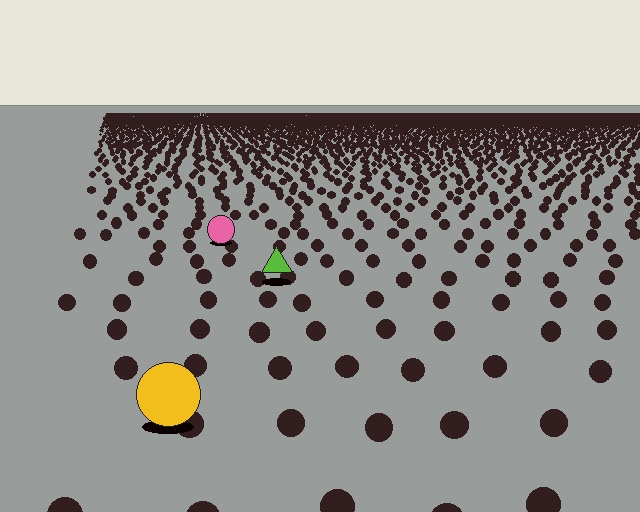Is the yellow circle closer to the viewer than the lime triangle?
Yes. The yellow circle is closer — you can tell from the texture gradient: the ground texture is coarser near it.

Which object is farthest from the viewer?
The pink circle is farthest from the viewer. It appears smaller and the ground texture around it is denser.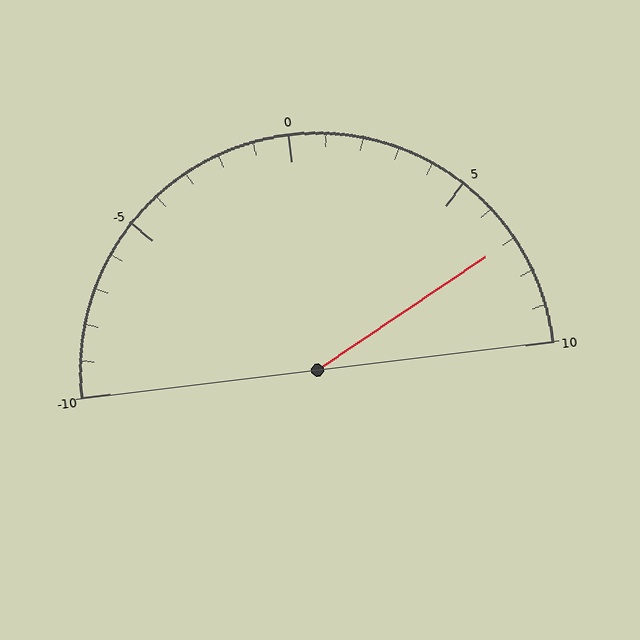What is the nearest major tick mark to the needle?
The nearest major tick mark is 5.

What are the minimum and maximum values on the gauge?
The gauge ranges from -10 to 10.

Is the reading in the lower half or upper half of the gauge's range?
The reading is in the upper half of the range (-10 to 10).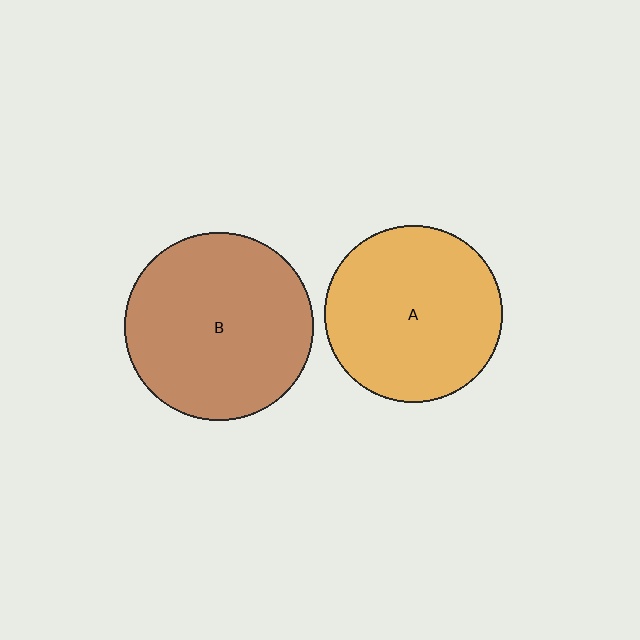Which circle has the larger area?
Circle B (brown).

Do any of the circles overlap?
No, none of the circles overlap.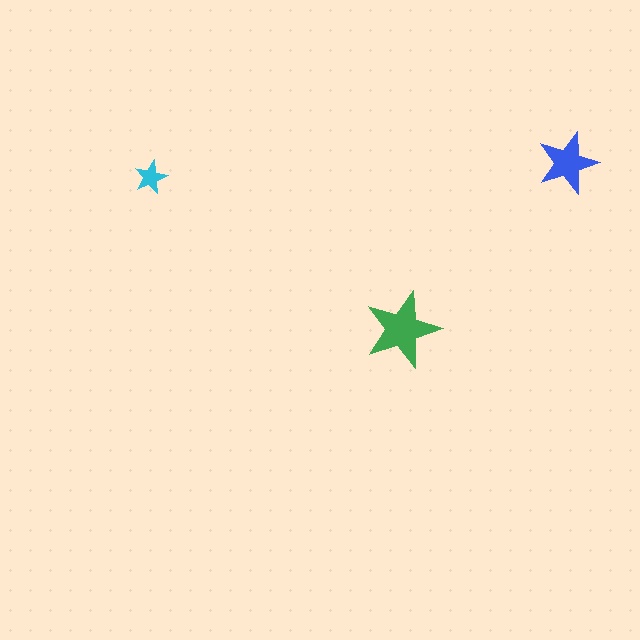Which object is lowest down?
The green star is bottommost.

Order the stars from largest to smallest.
the green one, the blue one, the cyan one.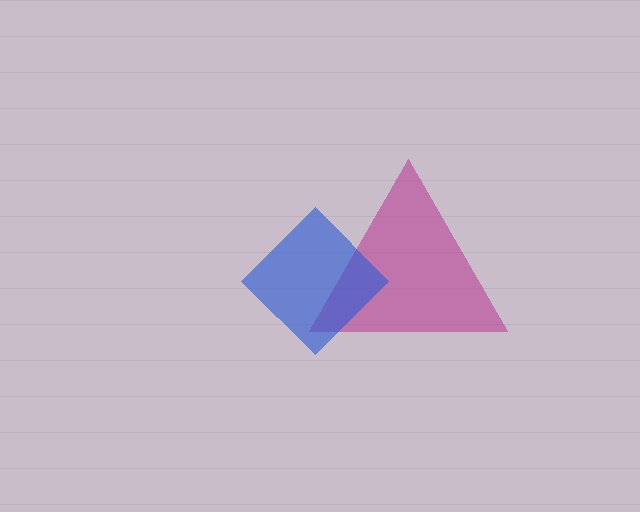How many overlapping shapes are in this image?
There are 2 overlapping shapes in the image.